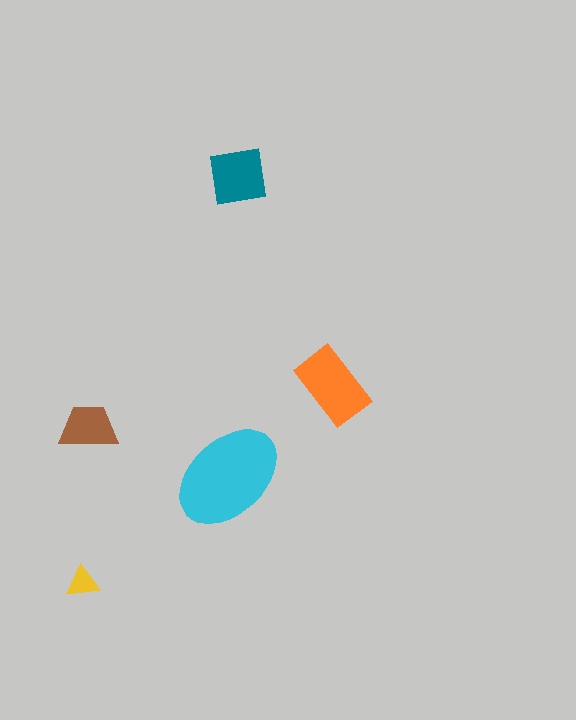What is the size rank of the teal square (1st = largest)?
3rd.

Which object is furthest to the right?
The orange rectangle is rightmost.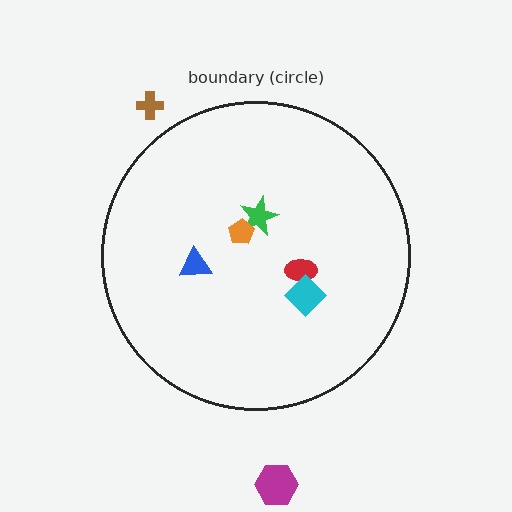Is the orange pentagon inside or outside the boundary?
Inside.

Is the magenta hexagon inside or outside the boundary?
Outside.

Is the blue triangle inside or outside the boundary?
Inside.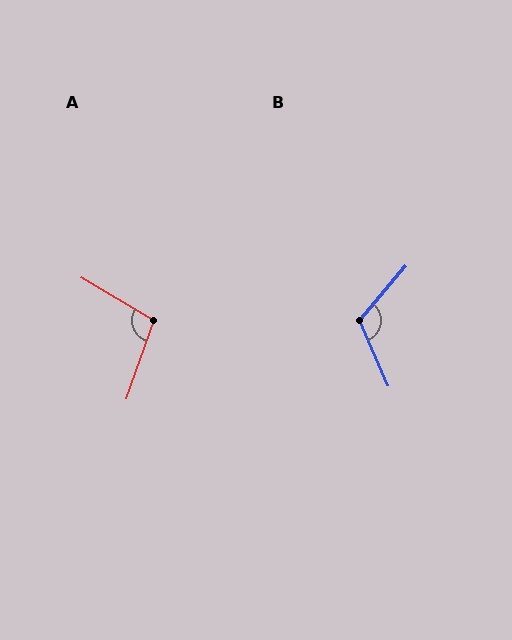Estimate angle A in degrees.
Approximately 101 degrees.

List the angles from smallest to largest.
A (101°), B (115°).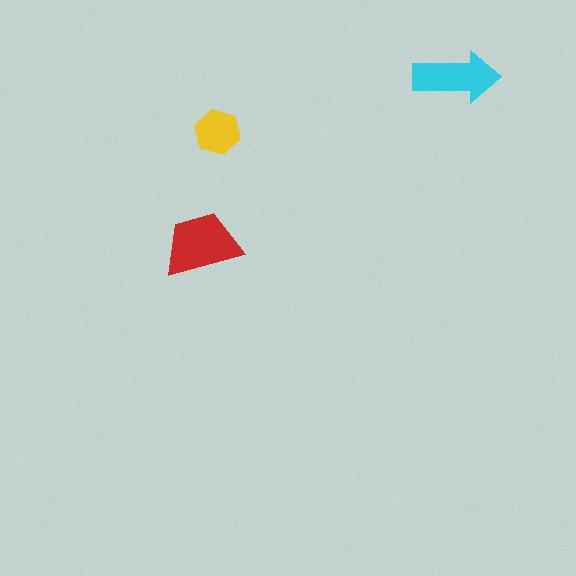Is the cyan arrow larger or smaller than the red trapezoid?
Smaller.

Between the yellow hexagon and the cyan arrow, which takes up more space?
The cyan arrow.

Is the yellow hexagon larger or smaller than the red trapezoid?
Smaller.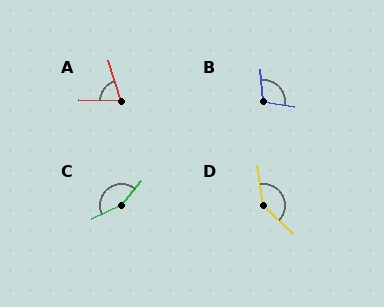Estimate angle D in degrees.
Approximately 141 degrees.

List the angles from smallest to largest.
A (71°), B (103°), D (141°), C (156°).